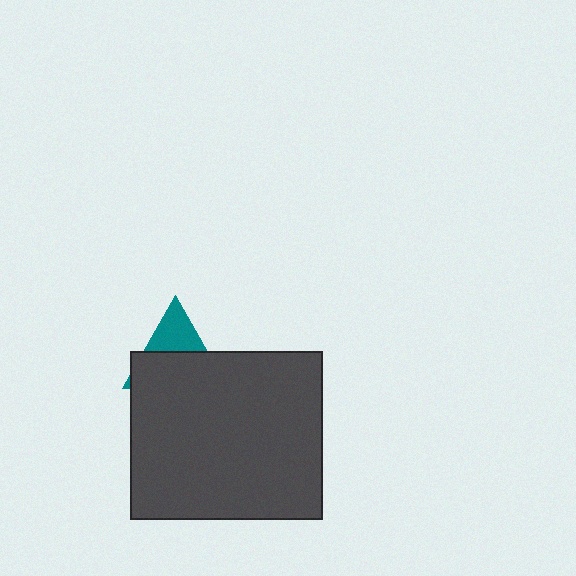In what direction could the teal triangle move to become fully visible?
The teal triangle could move up. That would shift it out from behind the dark gray rectangle entirely.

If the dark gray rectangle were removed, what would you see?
You would see the complete teal triangle.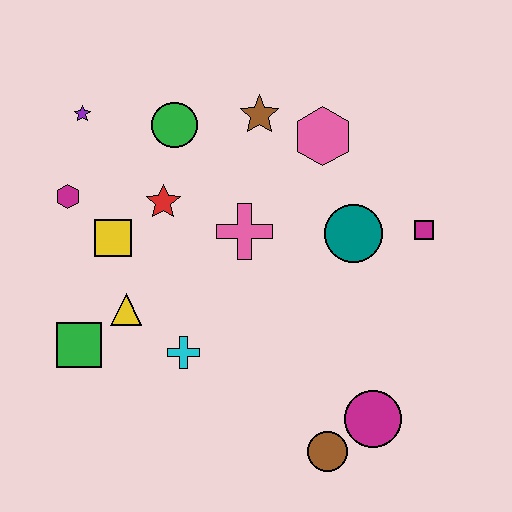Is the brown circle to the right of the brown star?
Yes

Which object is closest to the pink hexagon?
The brown star is closest to the pink hexagon.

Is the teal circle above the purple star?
No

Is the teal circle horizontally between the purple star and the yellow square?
No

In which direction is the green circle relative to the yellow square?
The green circle is above the yellow square.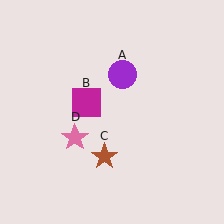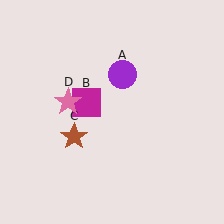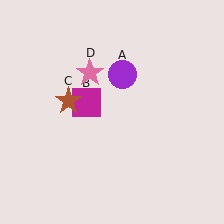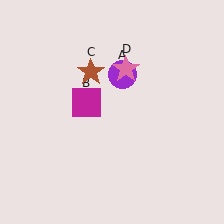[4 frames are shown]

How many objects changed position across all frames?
2 objects changed position: brown star (object C), pink star (object D).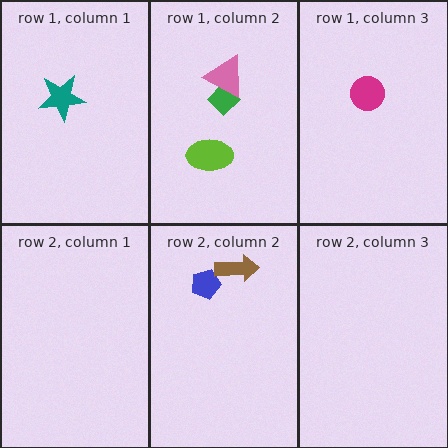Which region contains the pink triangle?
The row 1, column 2 region.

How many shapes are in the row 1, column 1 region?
1.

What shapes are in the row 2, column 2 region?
The blue pentagon, the brown arrow.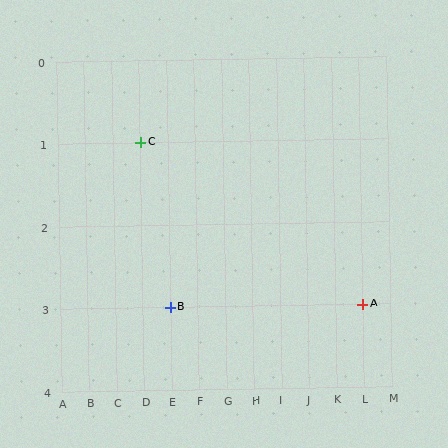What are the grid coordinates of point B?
Point B is at grid coordinates (E, 3).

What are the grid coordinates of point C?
Point C is at grid coordinates (D, 1).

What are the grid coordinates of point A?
Point A is at grid coordinates (L, 3).